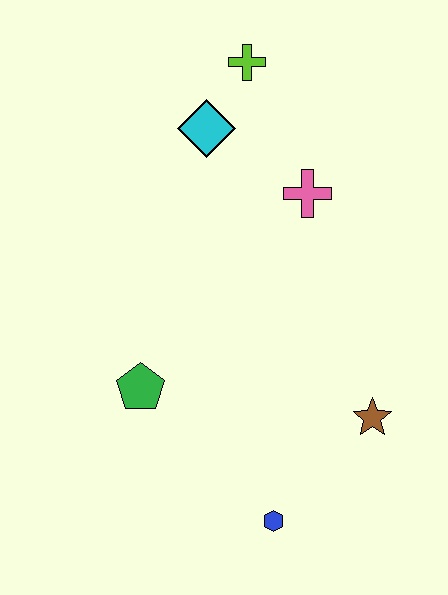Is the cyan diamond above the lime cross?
No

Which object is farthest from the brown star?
The lime cross is farthest from the brown star.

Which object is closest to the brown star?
The blue hexagon is closest to the brown star.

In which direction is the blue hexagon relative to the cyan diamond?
The blue hexagon is below the cyan diamond.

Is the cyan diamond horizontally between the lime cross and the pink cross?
No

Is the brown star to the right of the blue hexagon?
Yes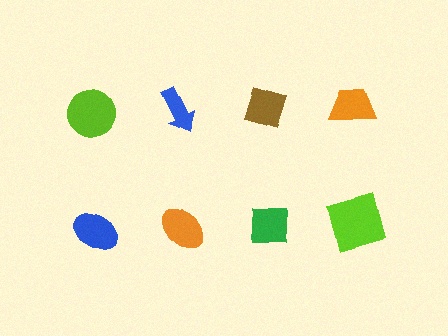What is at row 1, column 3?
A brown diamond.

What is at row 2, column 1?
A blue ellipse.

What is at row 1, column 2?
A blue arrow.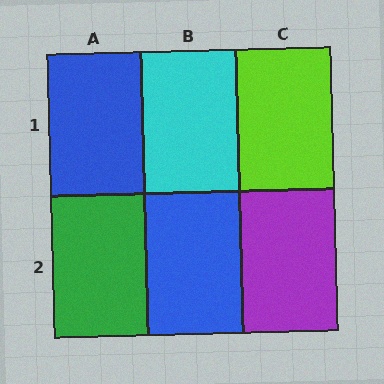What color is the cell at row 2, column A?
Green.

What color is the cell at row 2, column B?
Blue.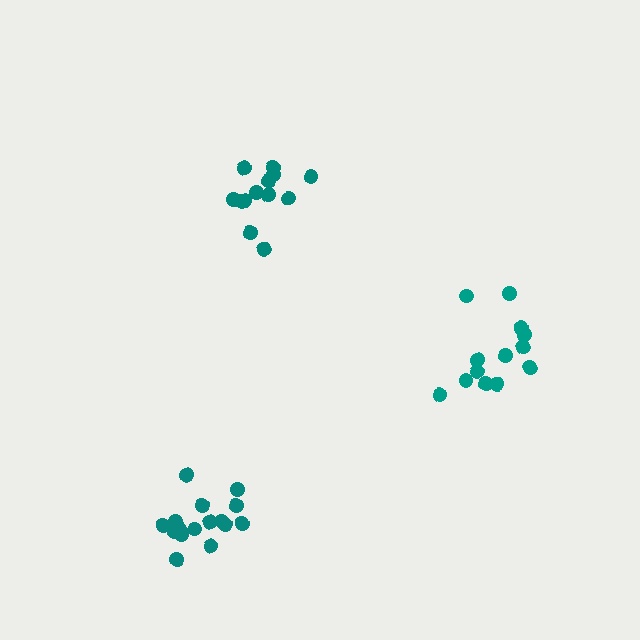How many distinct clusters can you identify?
There are 3 distinct clusters.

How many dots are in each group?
Group 1: 16 dots, Group 2: 13 dots, Group 3: 13 dots (42 total).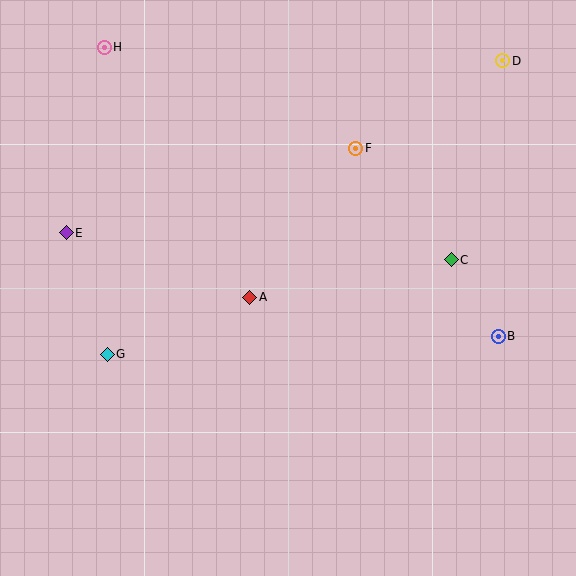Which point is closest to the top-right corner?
Point D is closest to the top-right corner.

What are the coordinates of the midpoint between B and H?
The midpoint between B and H is at (301, 192).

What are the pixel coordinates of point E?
Point E is at (66, 233).